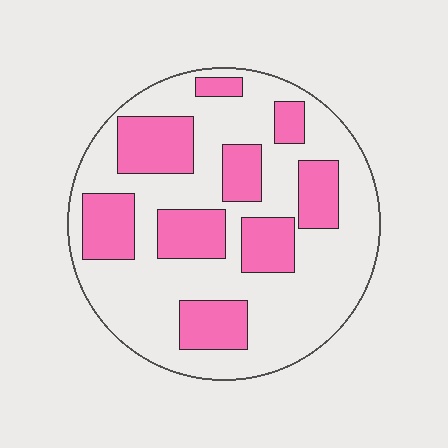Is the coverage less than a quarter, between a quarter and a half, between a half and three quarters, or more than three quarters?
Between a quarter and a half.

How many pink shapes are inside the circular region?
9.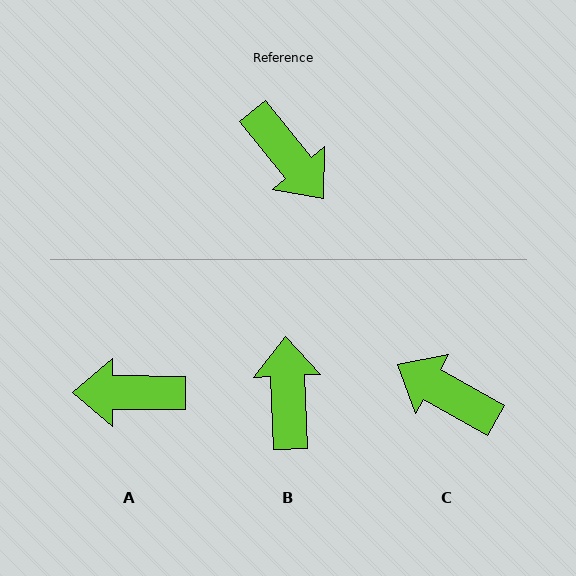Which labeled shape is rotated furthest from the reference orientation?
C, about 159 degrees away.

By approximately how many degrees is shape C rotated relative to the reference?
Approximately 159 degrees clockwise.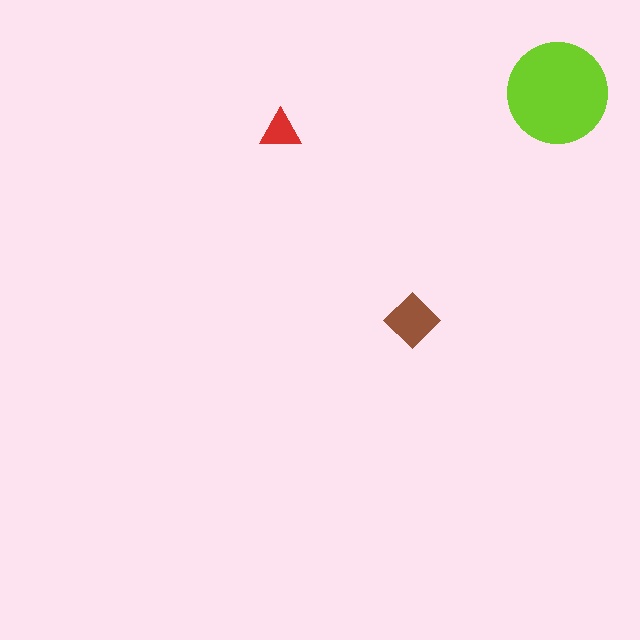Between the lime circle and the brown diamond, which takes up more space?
The lime circle.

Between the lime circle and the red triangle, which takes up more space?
The lime circle.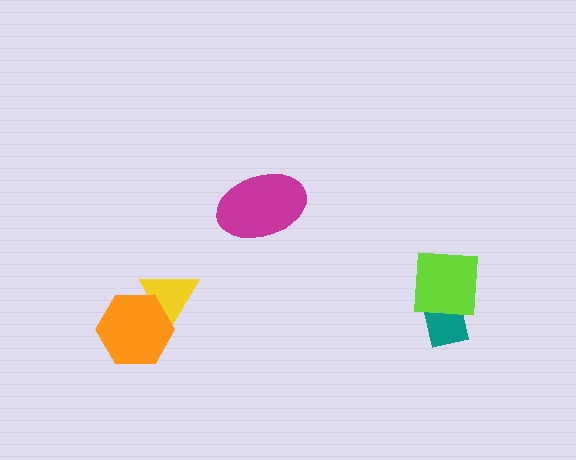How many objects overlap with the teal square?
1 object overlaps with the teal square.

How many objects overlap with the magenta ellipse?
0 objects overlap with the magenta ellipse.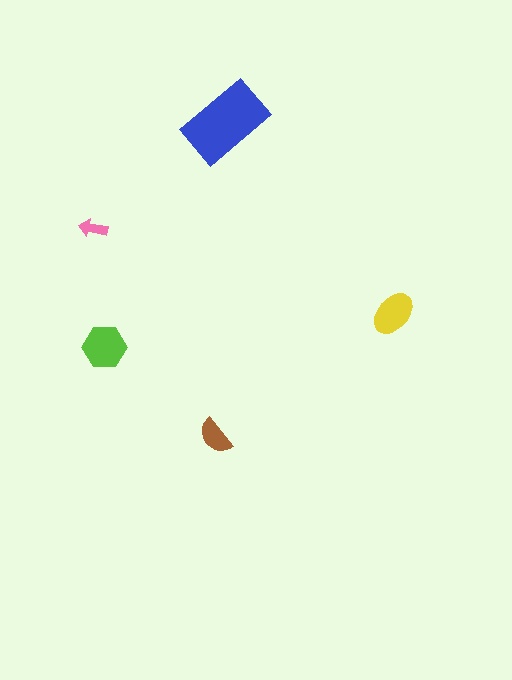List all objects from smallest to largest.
The pink arrow, the brown semicircle, the yellow ellipse, the lime hexagon, the blue rectangle.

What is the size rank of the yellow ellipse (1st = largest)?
3rd.